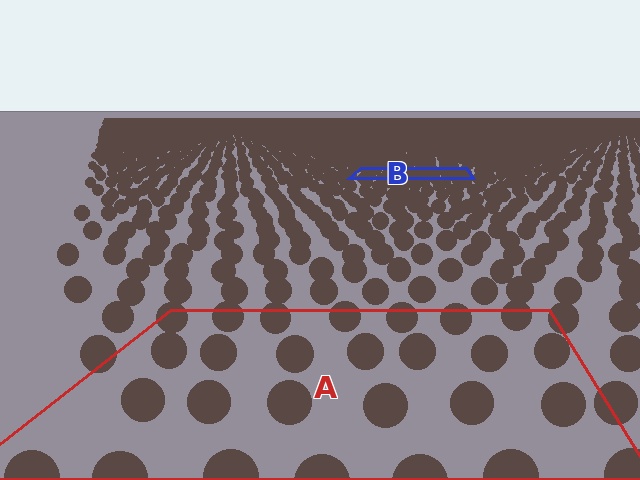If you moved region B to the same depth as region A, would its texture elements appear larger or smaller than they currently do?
They would appear larger. At a closer depth, the same texture elements are projected at a bigger on-screen size.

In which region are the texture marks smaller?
The texture marks are smaller in region B, because it is farther away.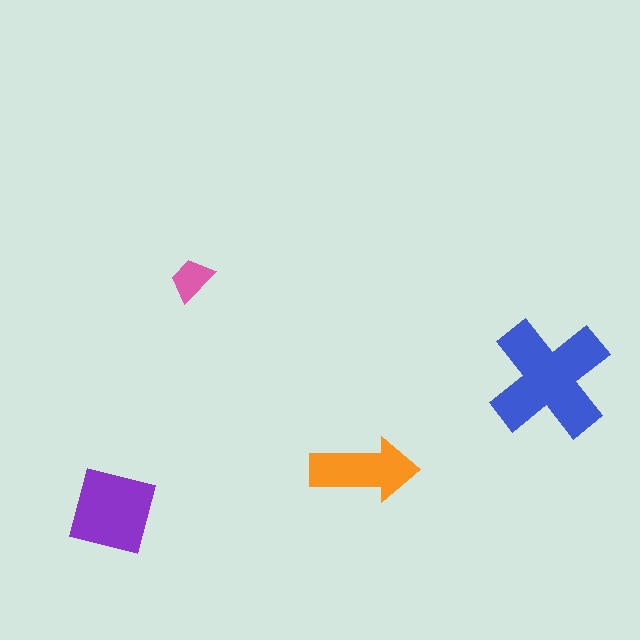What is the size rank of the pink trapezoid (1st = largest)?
4th.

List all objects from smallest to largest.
The pink trapezoid, the orange arrow, the purple square, the blue cross.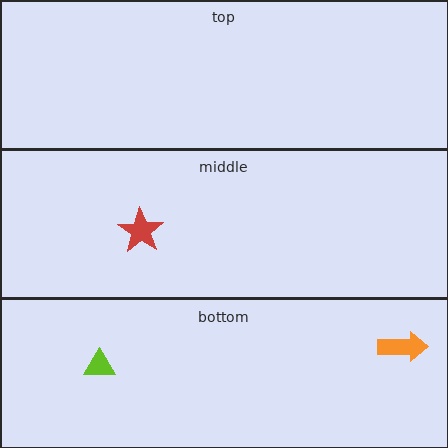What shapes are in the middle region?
The red star.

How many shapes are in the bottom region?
2.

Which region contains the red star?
The middle region.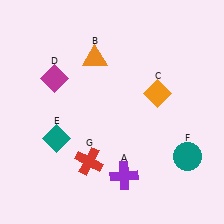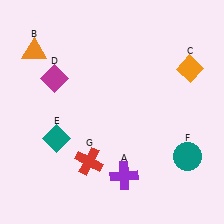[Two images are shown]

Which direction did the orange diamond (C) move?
The orange diamond (C) moved right.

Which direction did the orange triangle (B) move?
The orange triangle (B) moved left.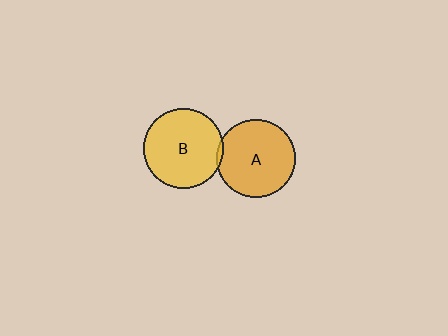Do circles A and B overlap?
Yes.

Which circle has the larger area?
Circle B (yellow).